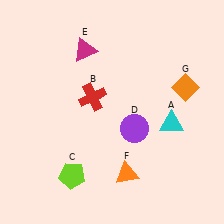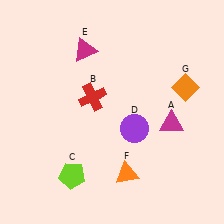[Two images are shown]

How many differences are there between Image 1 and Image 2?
There is 1 difference between the two images.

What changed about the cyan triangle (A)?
In Image 1, A is cyan. In Image 2, it changed to magenta.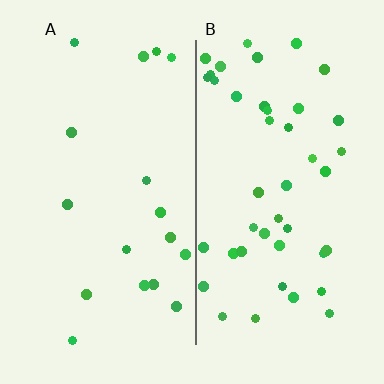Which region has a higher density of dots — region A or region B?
B (the right).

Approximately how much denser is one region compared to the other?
Approximately 2.6× — region B over region A.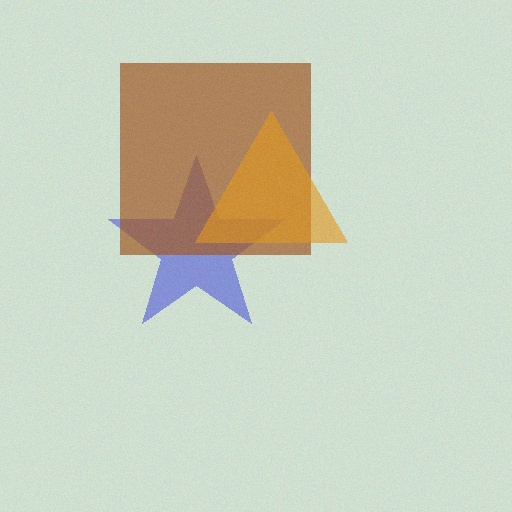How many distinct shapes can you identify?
There are 3 distinct shapes: a blue star, a brown square, an orange triangle.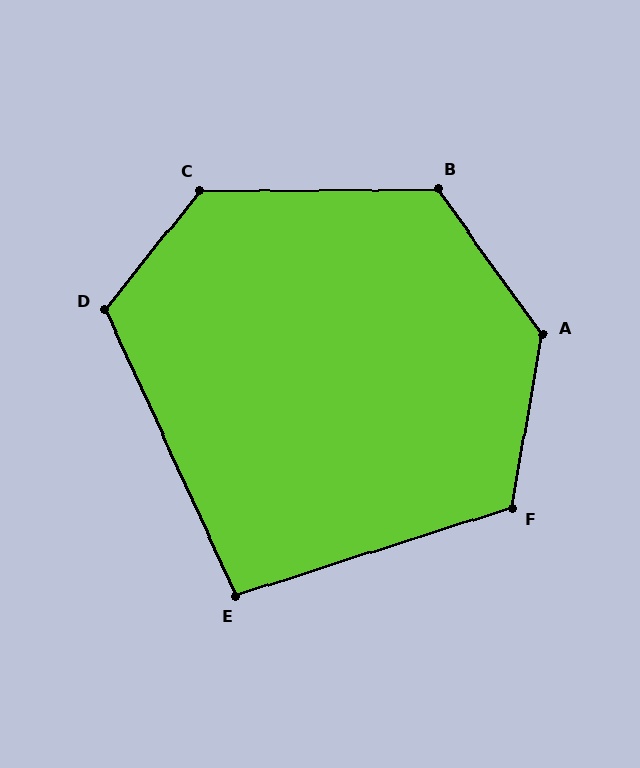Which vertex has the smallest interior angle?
E, at approximately 97 degrees.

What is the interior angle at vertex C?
Approximately 129 degrees (obtuse).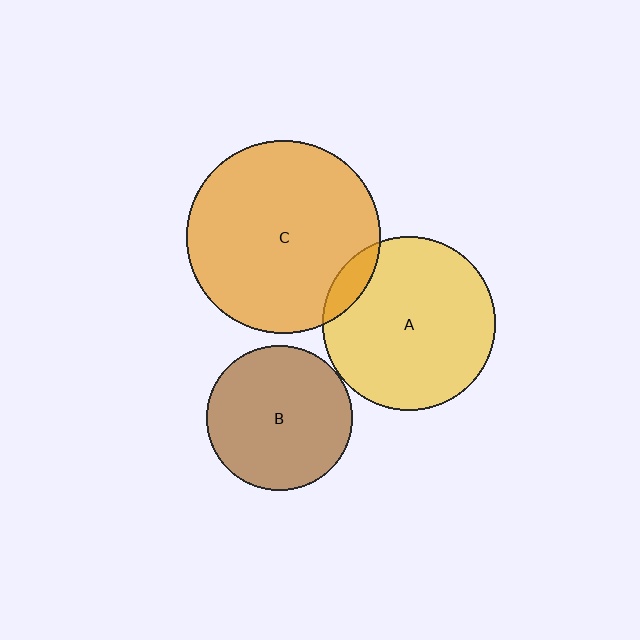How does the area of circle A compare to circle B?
Approximately 1.4 times.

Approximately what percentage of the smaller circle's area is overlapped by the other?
Approximately 10%.